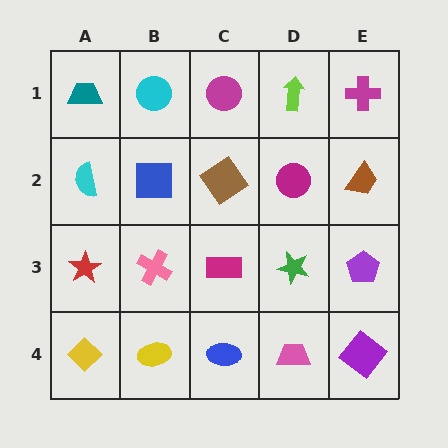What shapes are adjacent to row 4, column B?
A pink cross (row 3, column B), a yellow diamond (row 4, column A), a blue ellipse (row 4, column C).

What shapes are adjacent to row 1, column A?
A cyan semicircle (row 2, column A), a cyan circle (row 1, column B).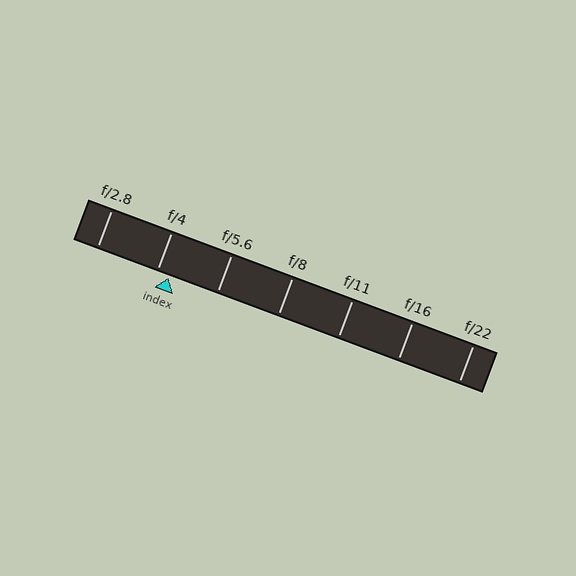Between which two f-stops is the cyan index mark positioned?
The index mark is between f/4 and f/5.6.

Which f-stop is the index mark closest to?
The index mark is closest to f/4.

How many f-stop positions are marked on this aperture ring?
There are 7 f-stop positions marked.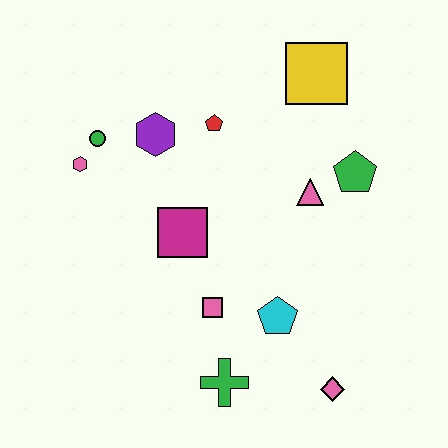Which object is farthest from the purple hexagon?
The pink diamond is farthest from the purple hexagon.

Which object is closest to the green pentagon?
The pink triangle is closest to the green pentagon.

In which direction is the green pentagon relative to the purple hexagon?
The green pentagon is to the right of the purple hexagon.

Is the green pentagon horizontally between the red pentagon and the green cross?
No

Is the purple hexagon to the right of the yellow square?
No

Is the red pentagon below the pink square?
No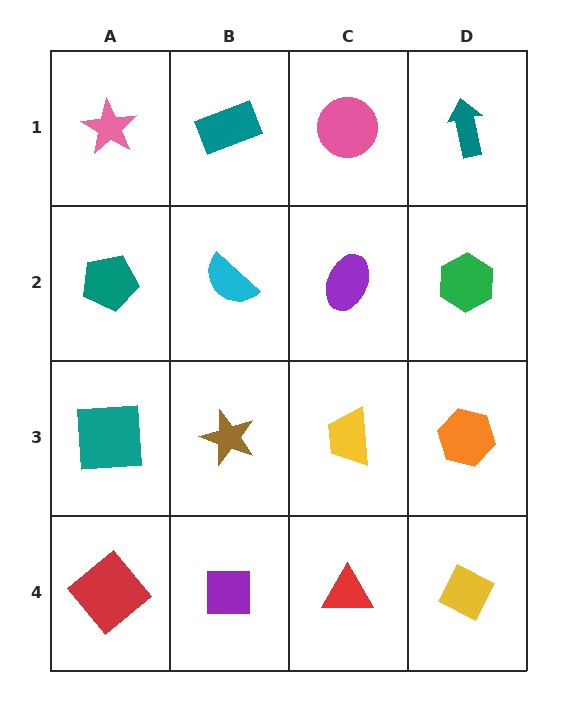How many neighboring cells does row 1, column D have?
2.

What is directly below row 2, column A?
A teal square.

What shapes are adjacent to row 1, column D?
A green hexagon (row 2, column D), a pink circle (row 1, column C).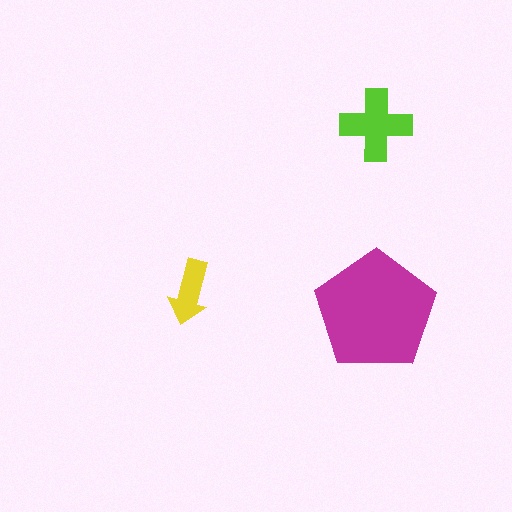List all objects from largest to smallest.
The magenta pentagon, the lime cross, the yellow arrow.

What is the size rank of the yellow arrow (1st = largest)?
3rd.